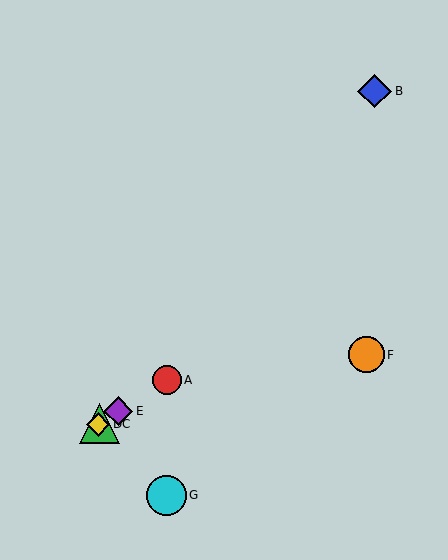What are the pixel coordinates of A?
Object A is at (167, 380).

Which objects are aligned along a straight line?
Objects A, C, D, E are aligned along a straight line.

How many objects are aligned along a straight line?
4 objects (A, C, D, E) are aligned along a straight line.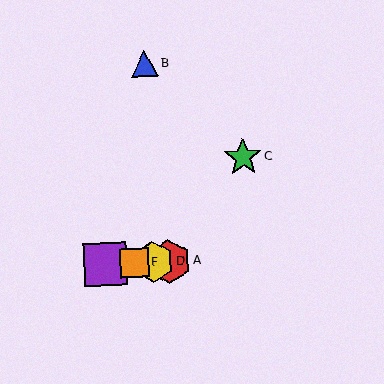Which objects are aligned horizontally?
Objects A, D, E, F are aligned horizontally.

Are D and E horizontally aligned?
Yes, both are at y≈262.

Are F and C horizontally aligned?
No, F is at y≈263 and C is at y≈157.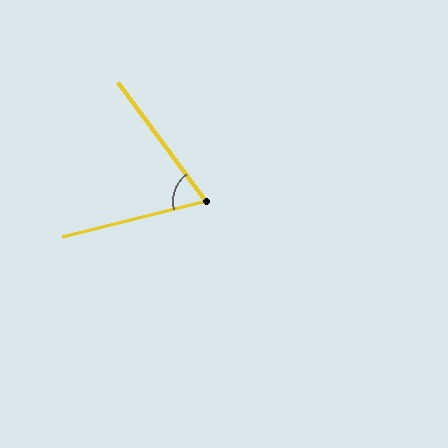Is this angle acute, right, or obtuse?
It is acute.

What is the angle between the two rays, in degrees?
Approximately 68 degrees.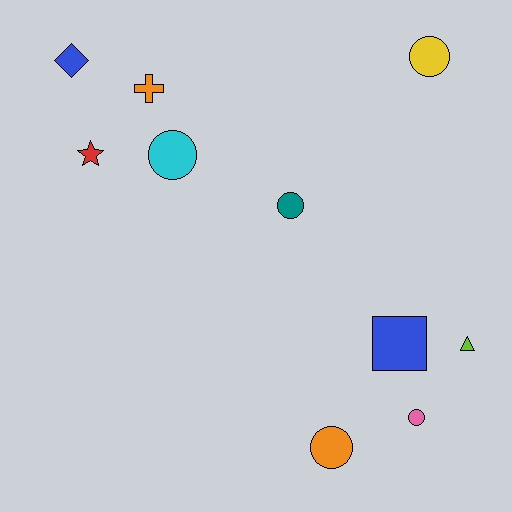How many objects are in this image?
There are 10 objects.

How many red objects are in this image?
There is 1 red object.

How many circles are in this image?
There are 5 circles.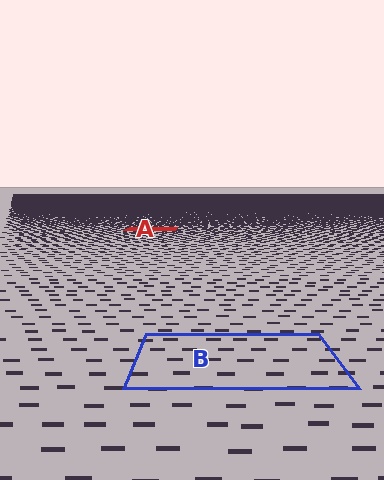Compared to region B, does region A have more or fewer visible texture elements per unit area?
Region A has more texture elements per unit area — they are packed more densely because it is farther away.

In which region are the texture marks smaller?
The texture marks are smaller in region A, because it is farther away.